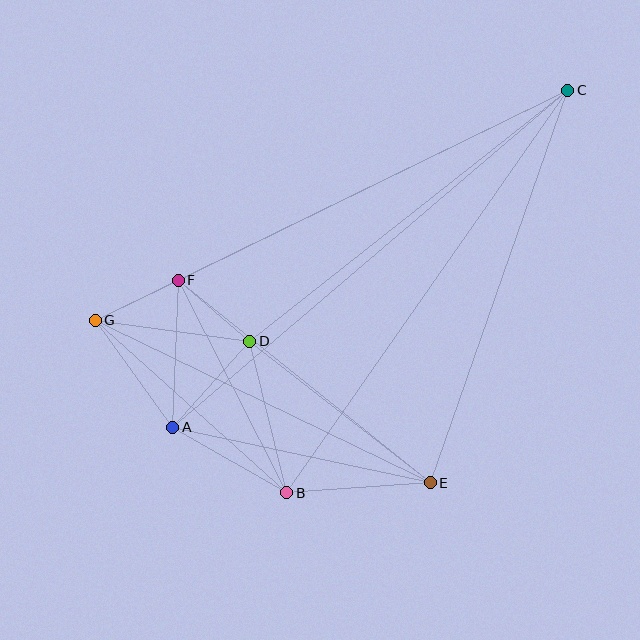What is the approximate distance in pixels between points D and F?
The distance between D and F is approximately 94 pixels.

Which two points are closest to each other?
Points F and G are closest to each other.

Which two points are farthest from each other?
Points C and G are farthest from each other.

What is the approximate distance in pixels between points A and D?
The distance between A and D is approximately 116 pixels.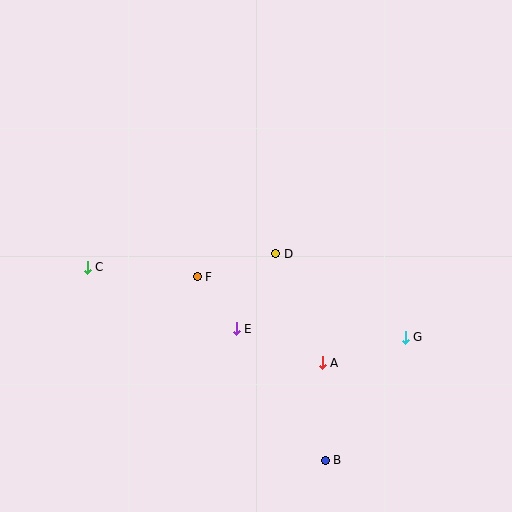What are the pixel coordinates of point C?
Point C is at (87, 267).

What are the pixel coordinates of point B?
Point B is at (325, 460).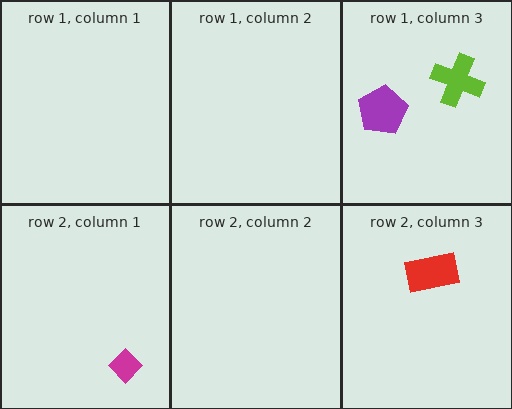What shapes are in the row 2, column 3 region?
The red rectangle.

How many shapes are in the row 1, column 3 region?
2.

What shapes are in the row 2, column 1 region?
The magenta diamond.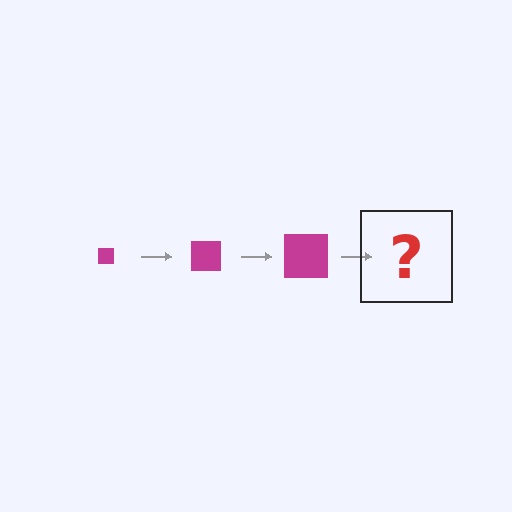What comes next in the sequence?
The next element should be a magenta square, larger than the previous one.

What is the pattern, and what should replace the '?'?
The pattern is that the square gets progressively larger each step. The '?' should be a magenta square, larger than the previous one.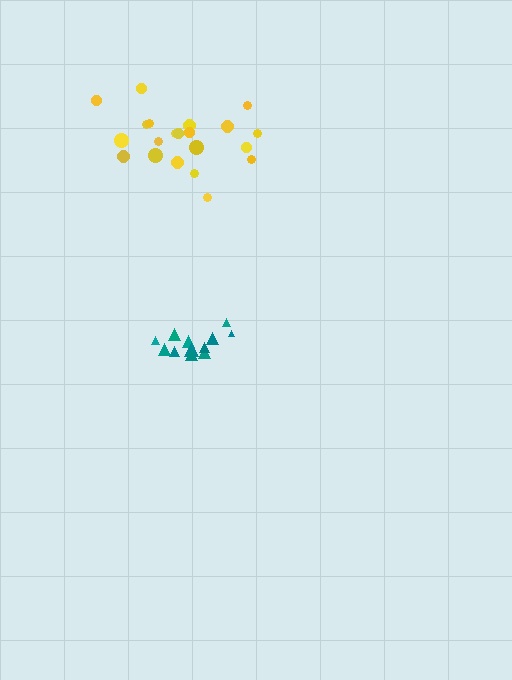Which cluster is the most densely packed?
Teal.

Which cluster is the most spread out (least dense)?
Yellow.